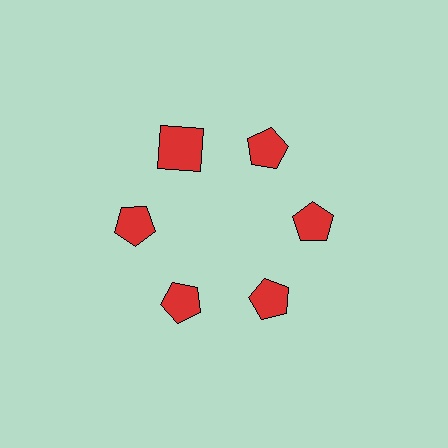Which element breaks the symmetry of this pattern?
The red square at roughly the 11 o'clock position breaks the symmetry. All other shapes are red pentagons.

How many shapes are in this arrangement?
There are 6 shapes arranged in a ring pattern.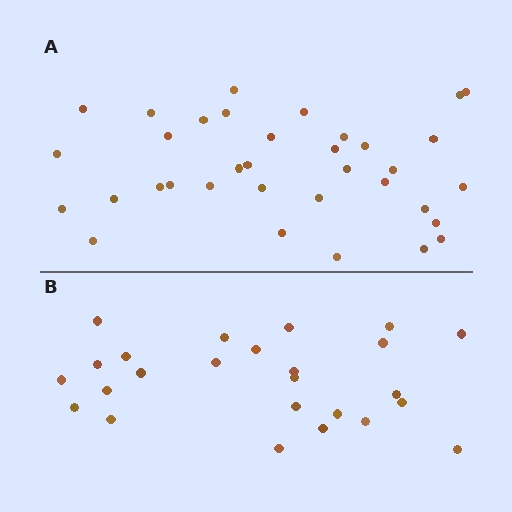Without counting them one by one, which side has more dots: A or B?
Region A (the top region) has more dots.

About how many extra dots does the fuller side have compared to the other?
Region A has roughly 10 or so more dots than region B.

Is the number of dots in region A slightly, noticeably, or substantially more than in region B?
Region A has noticeably more, but not dramatically so. The ratio is roughly 1.4 to 1.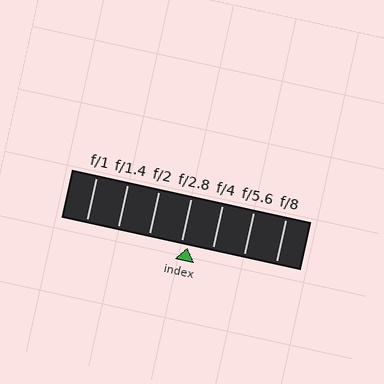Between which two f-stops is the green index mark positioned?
The index mark is between f/2.8 and f/4.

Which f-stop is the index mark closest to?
The index mark is closest to f/2.8.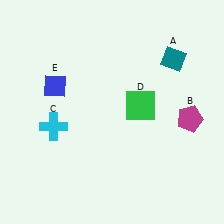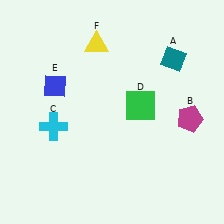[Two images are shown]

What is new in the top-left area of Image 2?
A yellow triangle (F) was added in the top-left area of Image 2.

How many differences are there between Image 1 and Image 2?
There is 1 difference between the two images.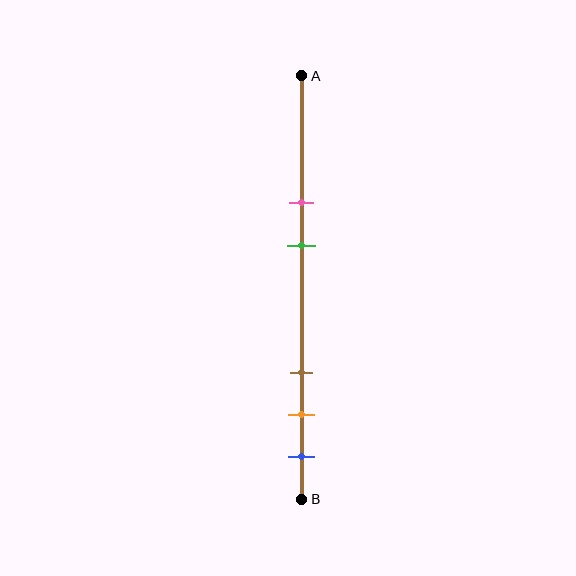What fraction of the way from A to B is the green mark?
The green mark is approximately 40% (0.4) of the way from A to B.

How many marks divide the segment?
There are 5 marks dividing the segment.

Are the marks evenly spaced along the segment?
No, the marks are not evenly spaced.